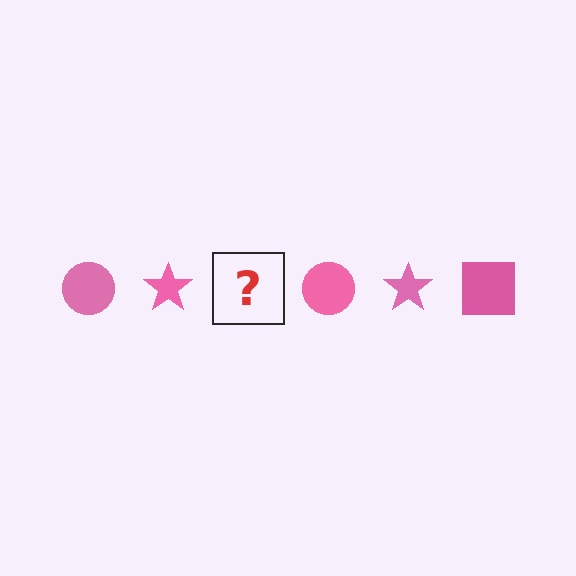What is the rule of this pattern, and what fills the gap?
The rule is that the pattern cycles through circle, star, square shapes in pink. The gap should be filled with a pink square.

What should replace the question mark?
The question mark should be replaced with a pink square.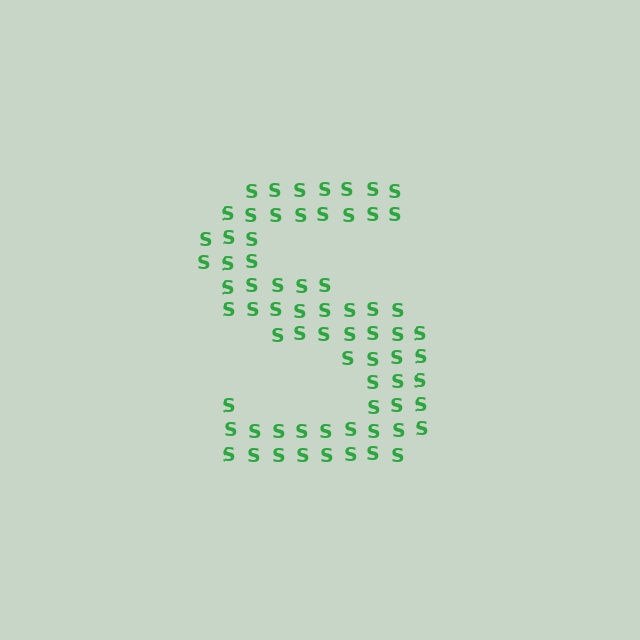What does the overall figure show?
The overall figure shows the letter S.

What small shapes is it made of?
It is made of small letter S's.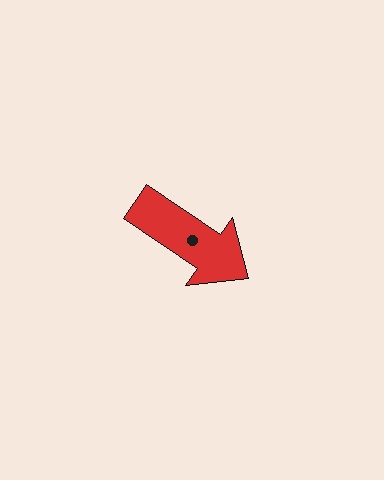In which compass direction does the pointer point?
Southeast.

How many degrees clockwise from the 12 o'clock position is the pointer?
Approximately 124 degrees.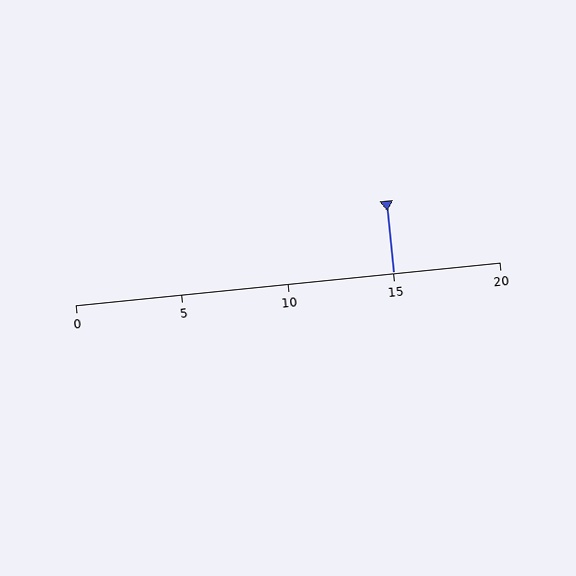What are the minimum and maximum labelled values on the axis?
The axis runs from 0 to 20.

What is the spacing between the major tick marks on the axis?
The major ticks are spaced 5 apart.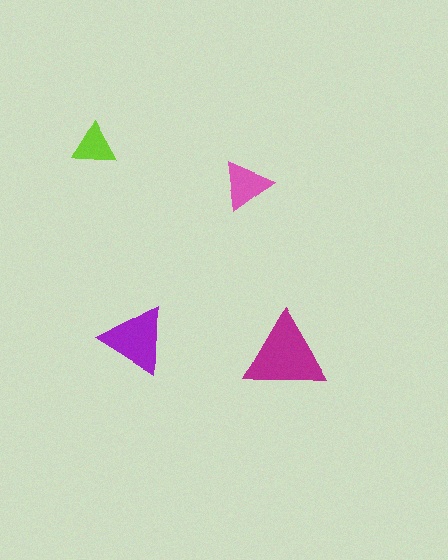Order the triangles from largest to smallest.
the magenta one, the purple one, the pink one, the lime one.